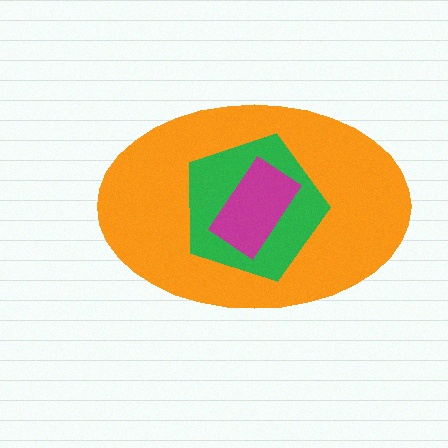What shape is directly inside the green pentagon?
The magenta rectangle.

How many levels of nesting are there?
3.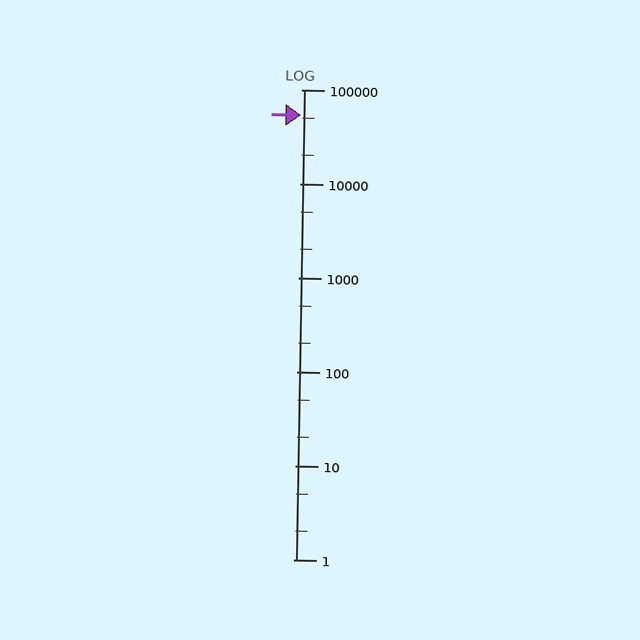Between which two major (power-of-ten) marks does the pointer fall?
The pointer is between 10000 and 100000.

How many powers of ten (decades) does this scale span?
The scale spans 5 decades, from 1 to 100000.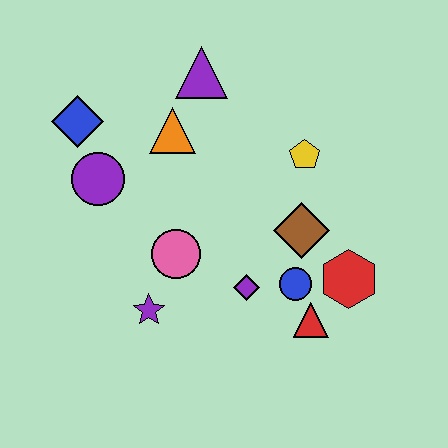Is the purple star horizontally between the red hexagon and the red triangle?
No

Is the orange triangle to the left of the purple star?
No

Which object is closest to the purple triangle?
The orange triangle is closest to the purple triangle.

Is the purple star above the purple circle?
No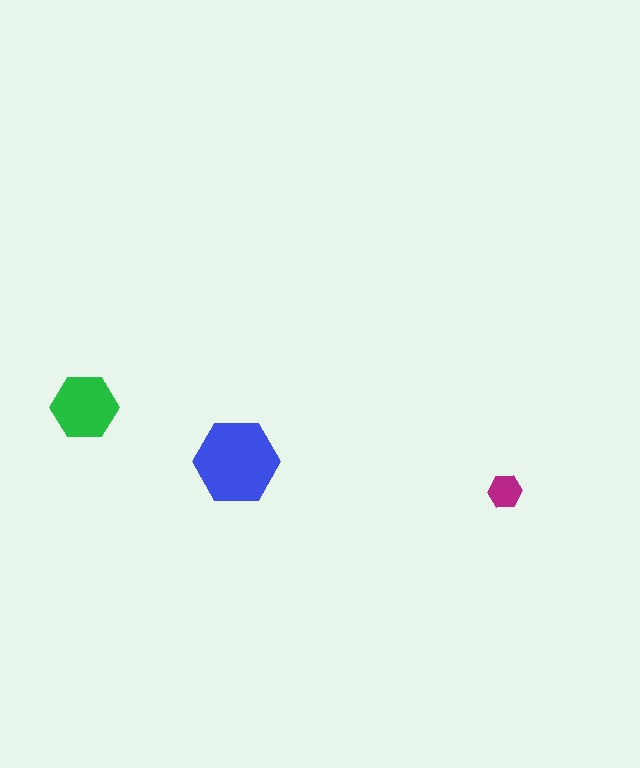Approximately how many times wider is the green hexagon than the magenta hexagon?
About 2 times wider.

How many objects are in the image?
There are 3 objects in the image.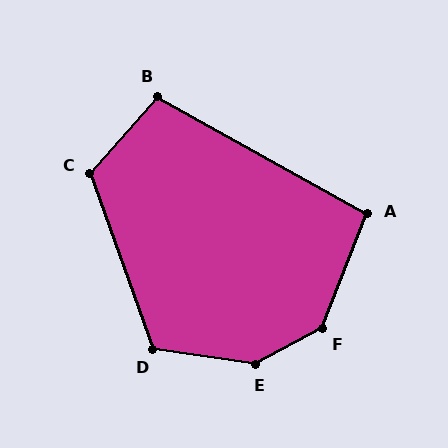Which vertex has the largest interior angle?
E, at approximately 144 degrees.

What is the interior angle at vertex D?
Approximately 118 degrees (obtuse).